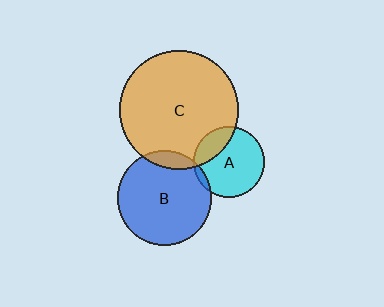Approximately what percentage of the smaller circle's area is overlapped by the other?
Approximately 10%.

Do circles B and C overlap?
Yes.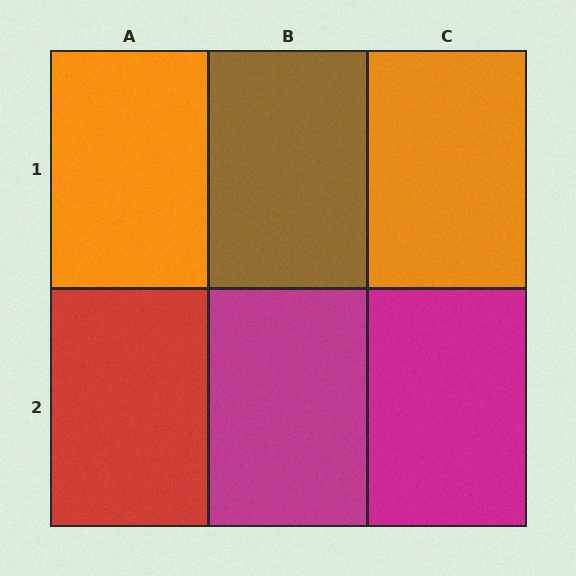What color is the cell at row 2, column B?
Magenta.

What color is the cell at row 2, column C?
Magenta.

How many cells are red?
1 cell is red.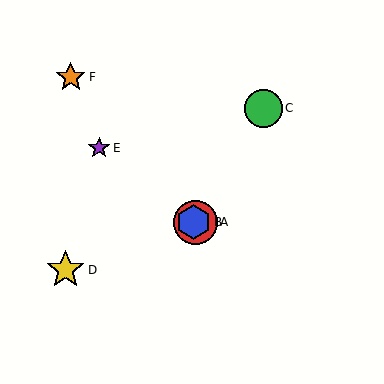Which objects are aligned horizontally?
Objects A, B are aligned horizontally.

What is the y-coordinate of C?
Object C is at y≈108.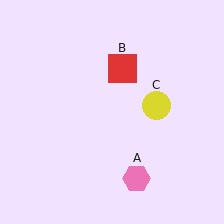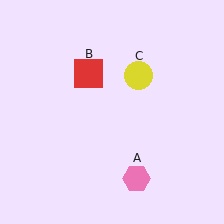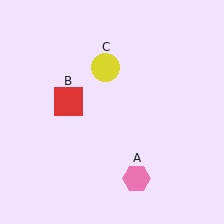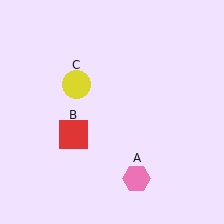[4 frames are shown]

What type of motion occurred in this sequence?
The red square (object B), yellow circle (object C) rotated counterclockwise around the center of the scene.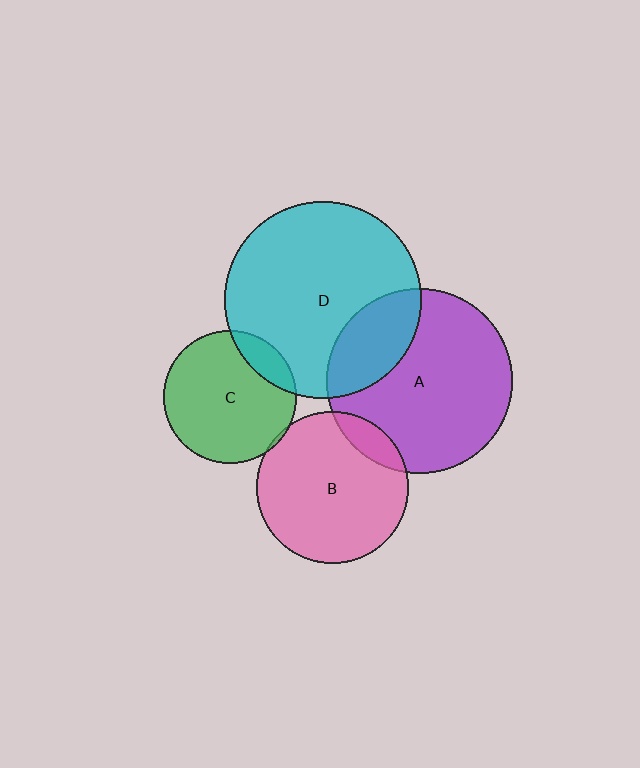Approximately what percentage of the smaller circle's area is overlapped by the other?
Approximately 25%.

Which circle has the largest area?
Circle D (cyan).